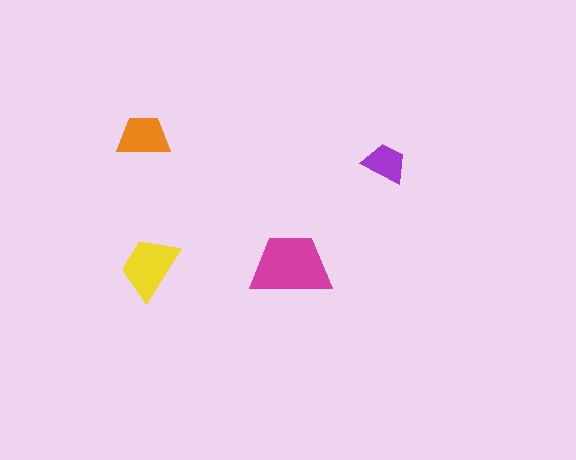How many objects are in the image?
There are 4 objects in the image.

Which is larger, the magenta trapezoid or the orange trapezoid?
The magenta one.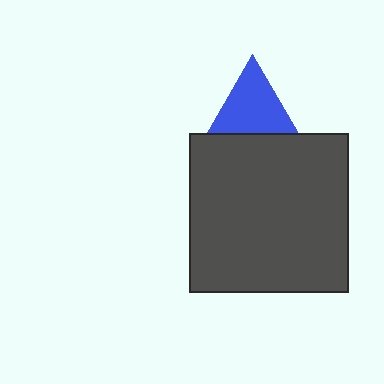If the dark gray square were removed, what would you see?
You would see the complete blue triangle.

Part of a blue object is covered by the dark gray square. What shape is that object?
It is a triangle.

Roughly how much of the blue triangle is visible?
Most of it is visible (roughly 66%).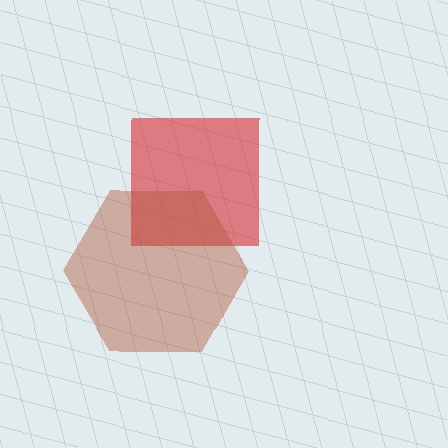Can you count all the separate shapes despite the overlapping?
Yes, there are 2 separate shapes.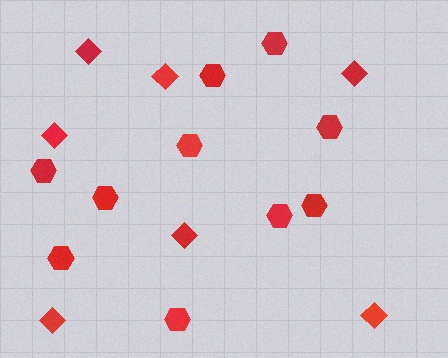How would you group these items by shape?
There are 2 groups: one group of diamonds (7) and one group of hexagons (10).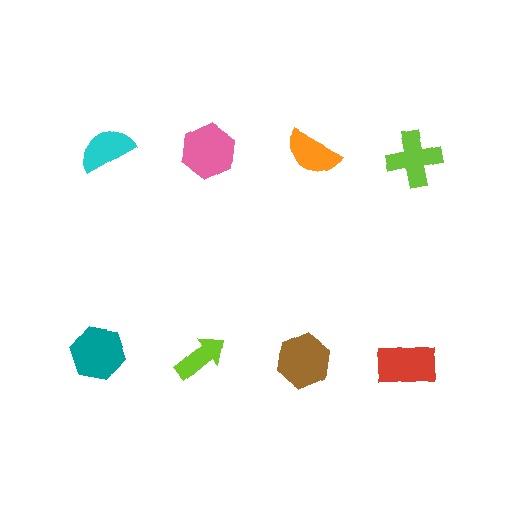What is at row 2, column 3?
A brown hexagon.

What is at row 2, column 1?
A teal hexagon.